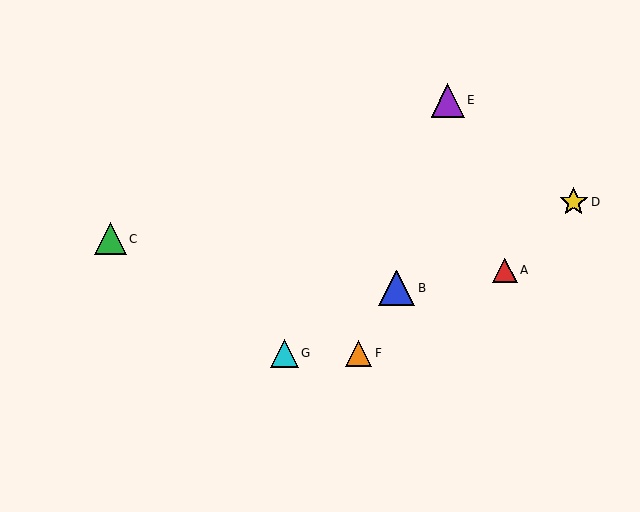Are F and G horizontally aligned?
Yes, both are at y≈353.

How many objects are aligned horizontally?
2 objects (F, G) are aligned horizontally.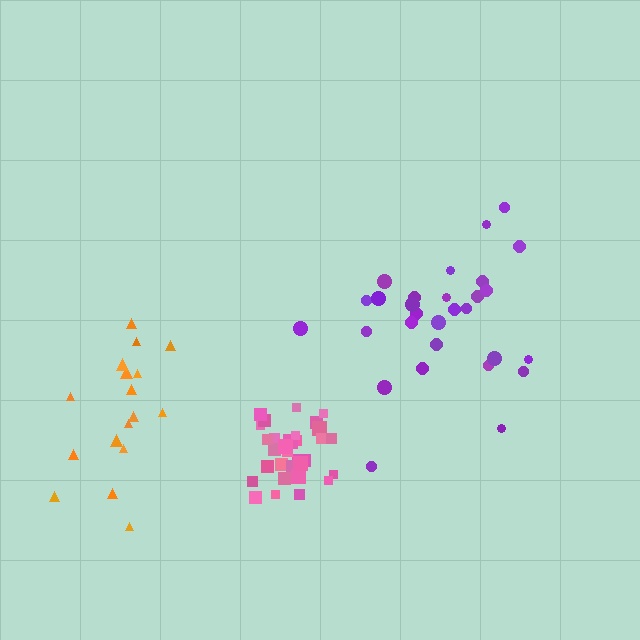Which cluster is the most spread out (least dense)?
Orange.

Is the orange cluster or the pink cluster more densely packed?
Pink.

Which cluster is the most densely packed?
Pink.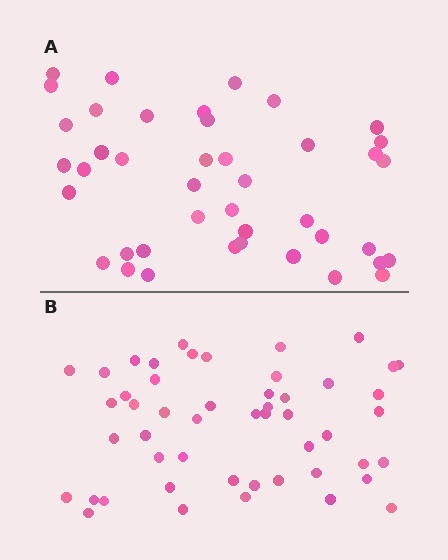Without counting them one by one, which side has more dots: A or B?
Region B (the bottom region) has more dots.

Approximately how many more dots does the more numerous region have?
Region B has roughly 8 or so more dots than region A.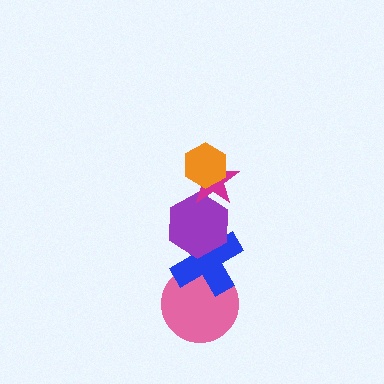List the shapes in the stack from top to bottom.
From top to bottom: the orange hexagon, the magenta star, the purple hexagon, the blue cross, the pink circle.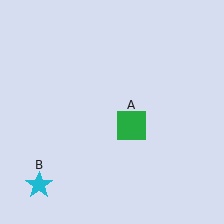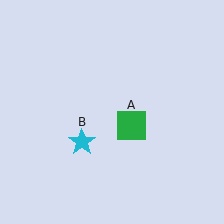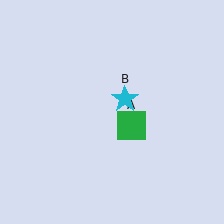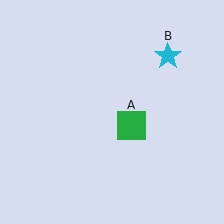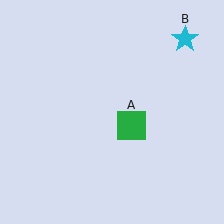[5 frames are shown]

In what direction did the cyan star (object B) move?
The cyan star (object B) moved up and to the right.